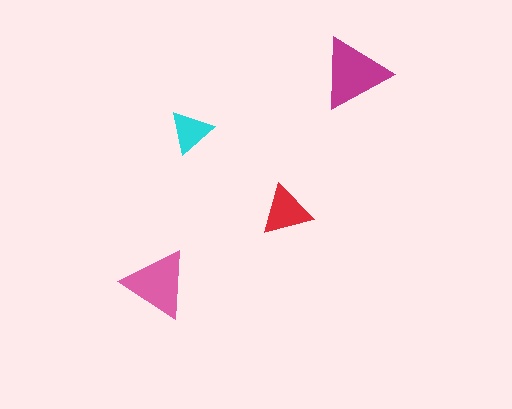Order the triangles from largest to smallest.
the magenta one, the pink one, the red one, the cyan one.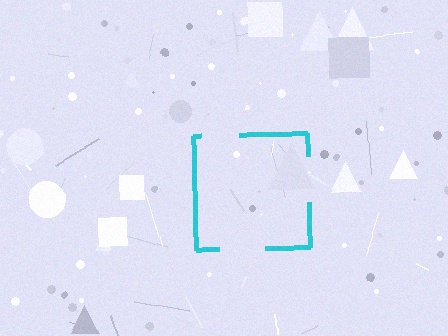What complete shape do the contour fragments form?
The contour fragments form a square.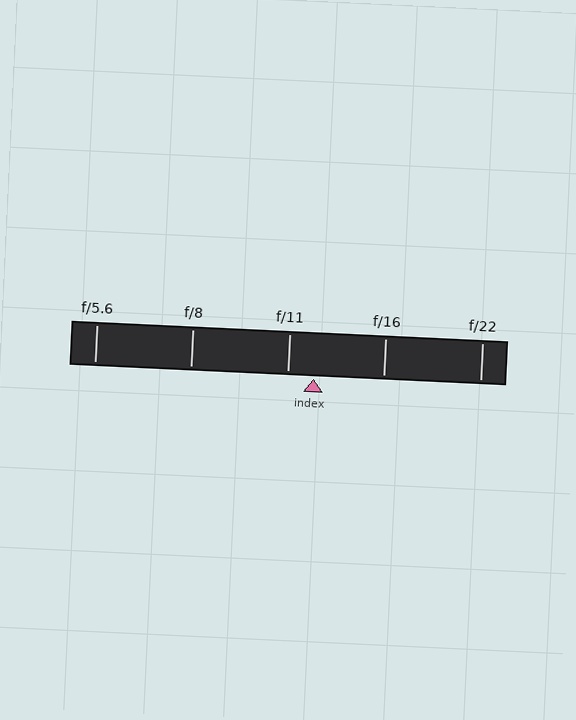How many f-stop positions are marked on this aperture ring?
There are 5 f-stop positions marked.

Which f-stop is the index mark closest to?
The index mark is closest to f/11.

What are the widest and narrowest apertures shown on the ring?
The widest aperture shown is f/5.6 and the narrowest is f/22.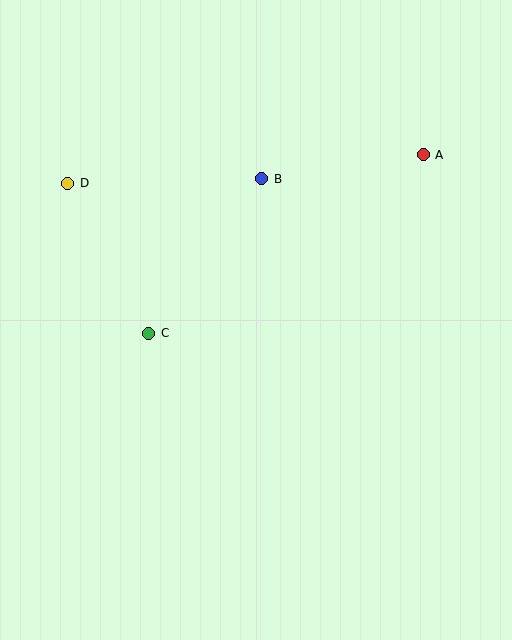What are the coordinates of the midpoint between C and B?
The midpoint between C and B is at (205, 256).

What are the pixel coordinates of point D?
Point D is at (68, 183).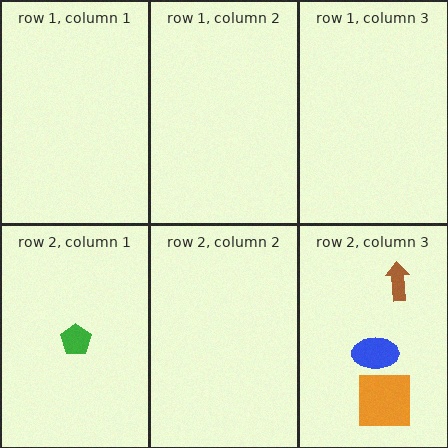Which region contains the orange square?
The row 2, column 3 region.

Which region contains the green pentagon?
The row 2, column 1 region.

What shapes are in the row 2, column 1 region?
The green pentagon.